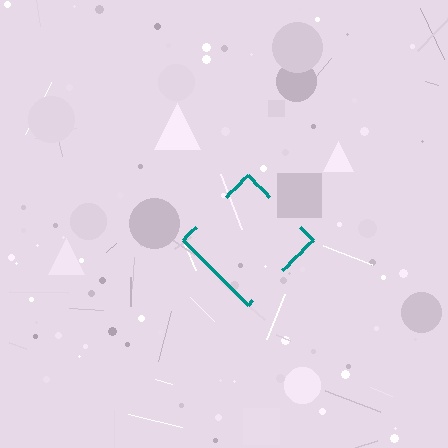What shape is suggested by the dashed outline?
The dashed outline suggests a diamond.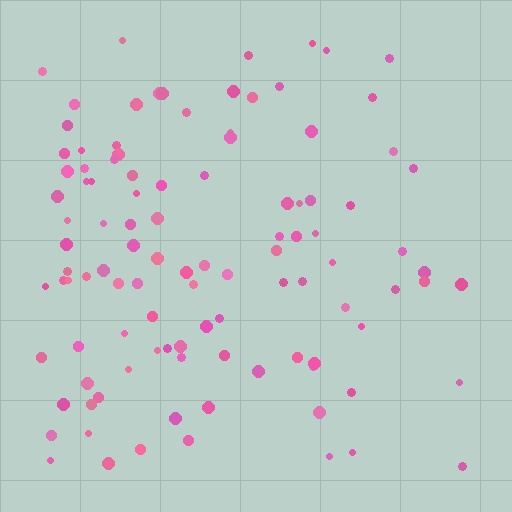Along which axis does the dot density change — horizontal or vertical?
Horizontal.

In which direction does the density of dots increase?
From right to left, with the left side densest.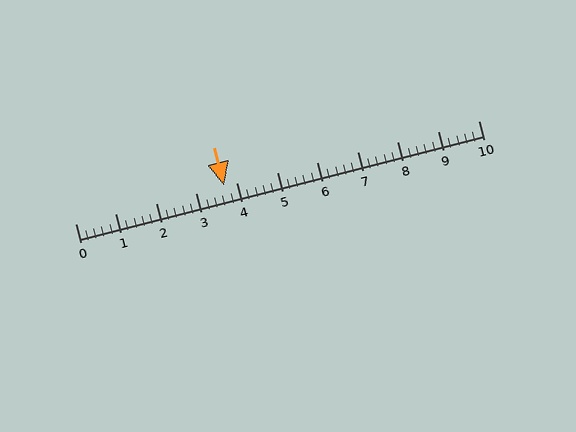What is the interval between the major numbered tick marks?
The major tick marks are spaced 1 units apart.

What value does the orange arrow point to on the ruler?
The orange arrow points to approximately 3.7.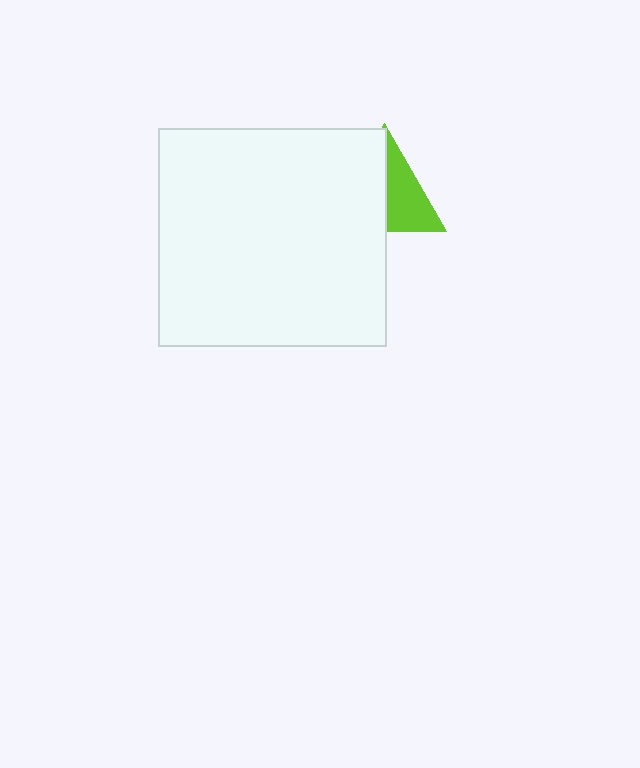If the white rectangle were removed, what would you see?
You would see the complete lime triangle.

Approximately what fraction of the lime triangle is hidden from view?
Roughly 55% of the lime triangle is hidden behind the white rectangle.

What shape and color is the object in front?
The object in front is a white rectangle.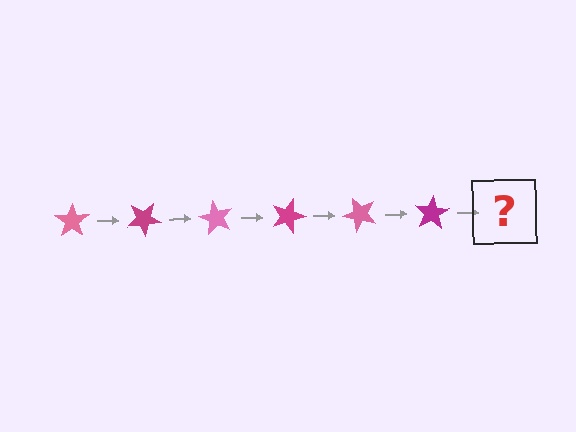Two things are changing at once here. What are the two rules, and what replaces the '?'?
The two rules are that it rotates 30 degrees each step and the color cycles through pink and magenta. The '?' should be a pink star, rotated 180 degrees from the start.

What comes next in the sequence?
The next element should be a pink star, rotated 180 degrees from the start.